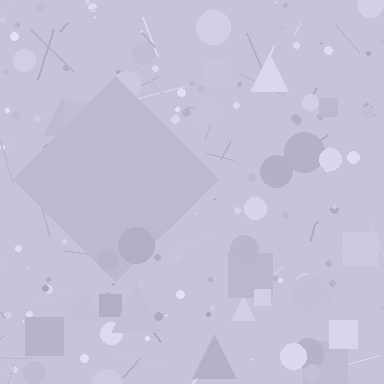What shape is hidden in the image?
A diamond is hidden in the image.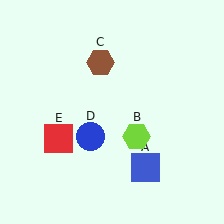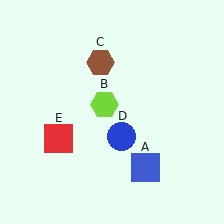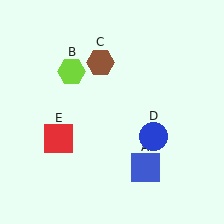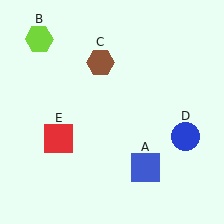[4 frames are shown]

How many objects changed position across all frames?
2 objects changed position: lime hexagon (object B), blue circle (object D).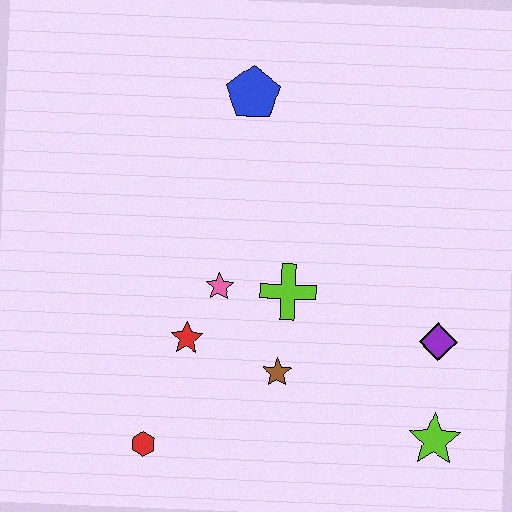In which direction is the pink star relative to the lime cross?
The pink star is to the left of the lime cross.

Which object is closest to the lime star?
The purple diamond is closest to the lime star.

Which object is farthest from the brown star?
The blue pentagon is farthest from the brown star.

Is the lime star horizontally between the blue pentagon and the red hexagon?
No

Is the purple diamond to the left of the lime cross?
No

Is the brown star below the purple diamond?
Yes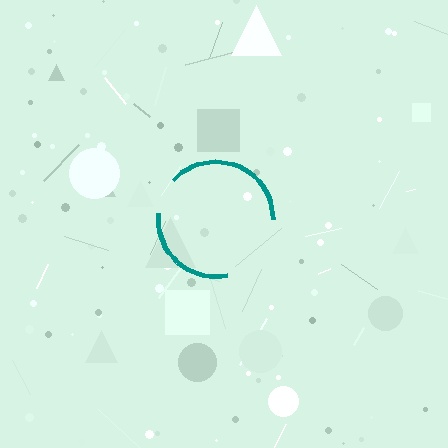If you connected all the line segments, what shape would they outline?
They would outline a circle.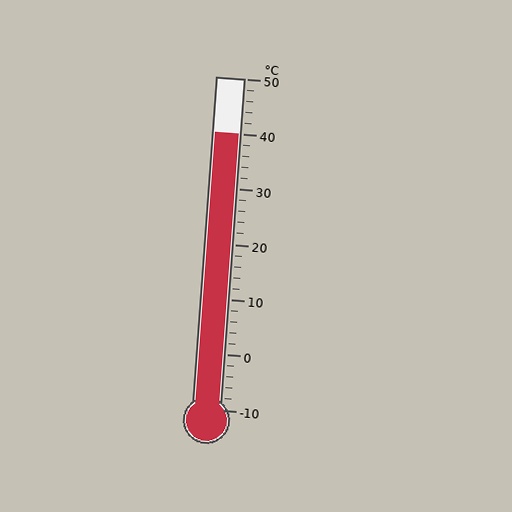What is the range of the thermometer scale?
The thermometer scale ranges from -10°C to 50°C.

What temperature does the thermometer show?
The thermometer shows approximately 40°C.